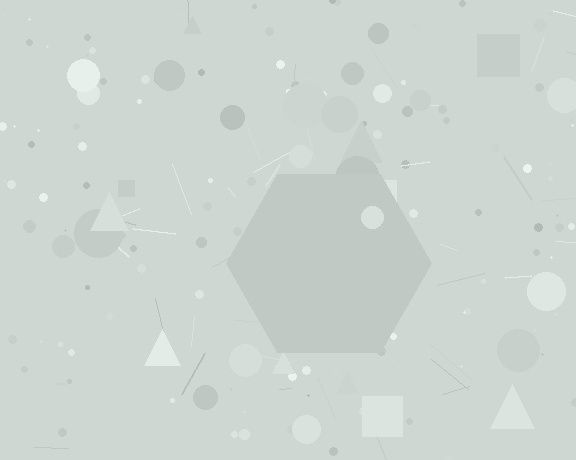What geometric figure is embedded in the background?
A hexagon is embedded in the background.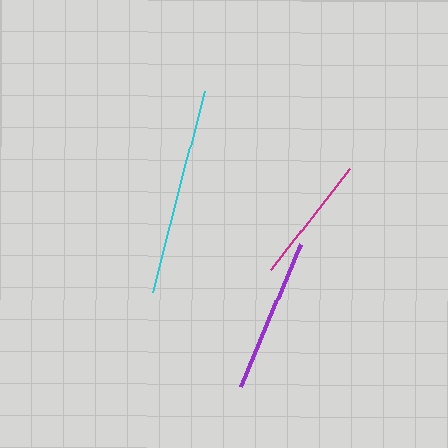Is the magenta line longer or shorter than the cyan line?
The cyan line is longer than the magenta line.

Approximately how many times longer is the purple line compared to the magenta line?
The purple line is approximately 1.2 times the length of the magenta line.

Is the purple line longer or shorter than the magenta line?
The purple line is longer than the magenta line.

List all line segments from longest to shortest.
From longest to shortest: cyan, purple, magenta.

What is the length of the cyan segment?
The cyan segment is approximately 207 pixels long.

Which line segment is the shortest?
The magenta line is the shortest at approximately 129 pixels.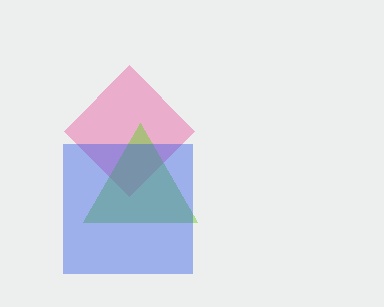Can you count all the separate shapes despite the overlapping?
Yes, there are 3 separate shapes.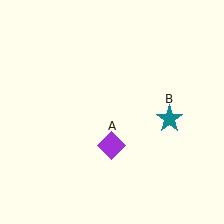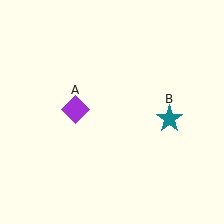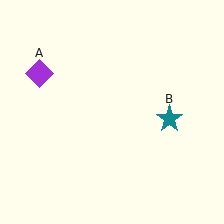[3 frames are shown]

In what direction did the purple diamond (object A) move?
The purple diamond (object A) moved up and to the left.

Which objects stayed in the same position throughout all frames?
Teal star (object B) remained stationary.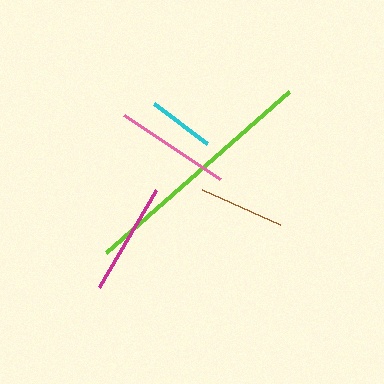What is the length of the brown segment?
The brown segment is approximately 85 pixels long.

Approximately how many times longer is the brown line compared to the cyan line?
The brown line is approximately 1.3 times the length of the cyan line.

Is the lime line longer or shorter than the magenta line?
The lime line is longer than the magenta line.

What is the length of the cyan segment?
The cyan segment is approximately 67 pixels long.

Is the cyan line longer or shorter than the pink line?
The pink line is longer than the cyan line.